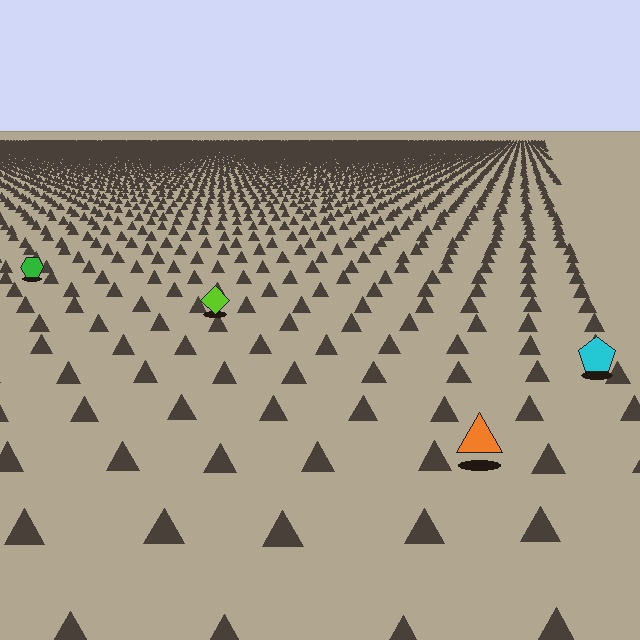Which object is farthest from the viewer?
The green hexagon is farthest from the viewer. It appears smaller and the ground texture around it is denser.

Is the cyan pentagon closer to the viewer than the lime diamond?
Yes. The cyan pentagon is closer — you can tell from the texture gradient: the ground texture is coarser near it.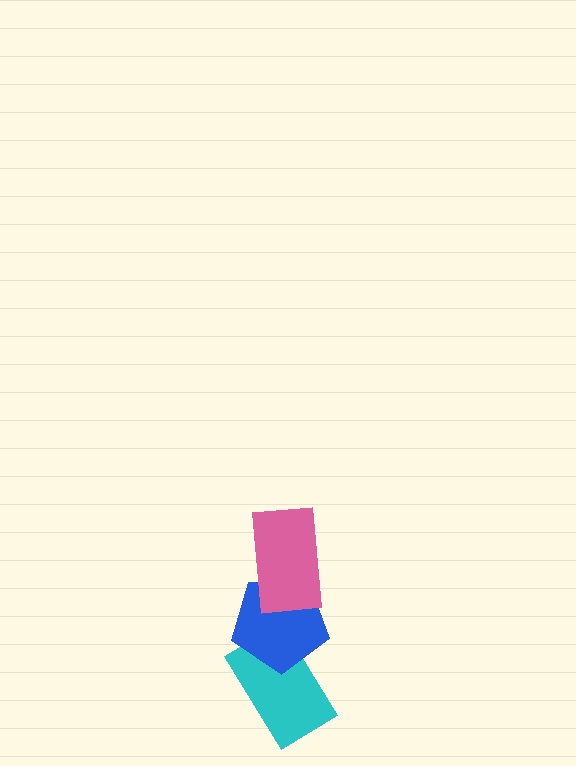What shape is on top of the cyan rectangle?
The blue pentagon is on top of the cyan rectangle.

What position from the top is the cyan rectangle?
The cyan rectangle is 3rd from the top.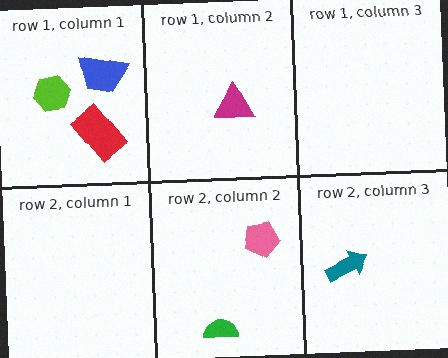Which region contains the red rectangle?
The row 1, column 1 region.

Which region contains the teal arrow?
The row 2, column 3 region.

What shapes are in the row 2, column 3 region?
The teal arrow.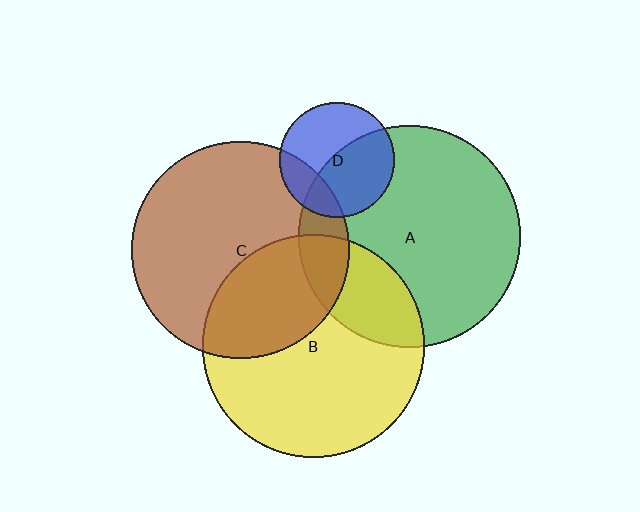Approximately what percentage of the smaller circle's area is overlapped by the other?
Approximately 35%.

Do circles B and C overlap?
Yes.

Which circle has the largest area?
Circle B (yellow).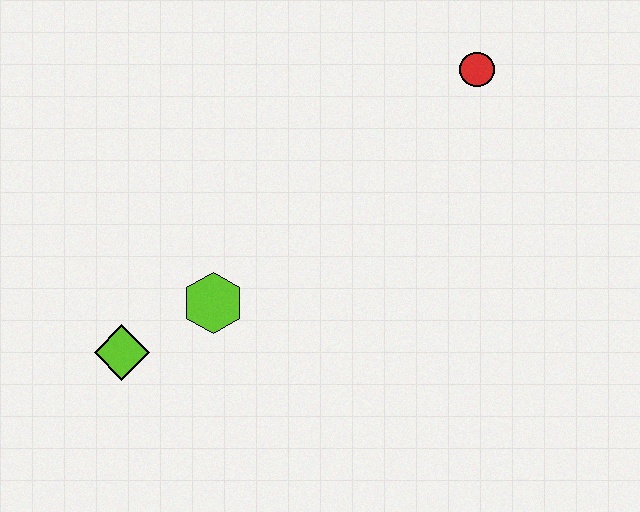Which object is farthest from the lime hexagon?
The red circle is farthest from the lime hexagon.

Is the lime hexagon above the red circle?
No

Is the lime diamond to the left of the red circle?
Yes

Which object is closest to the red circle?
The lime hexagon is closest to the red circle.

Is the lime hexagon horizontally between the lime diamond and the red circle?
Yes